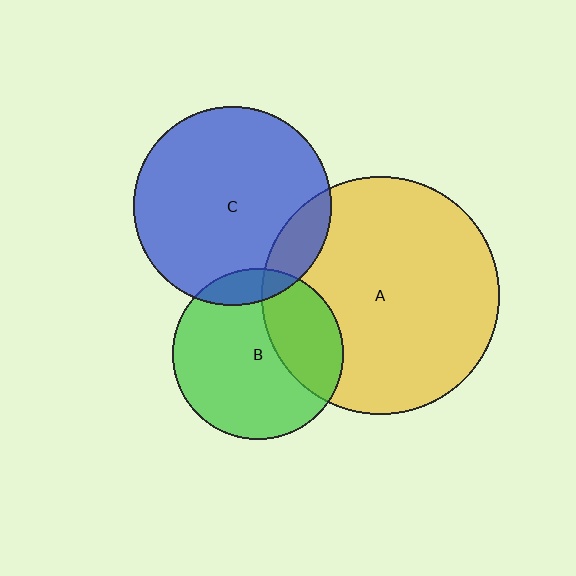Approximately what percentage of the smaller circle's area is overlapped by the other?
Approximately 10%.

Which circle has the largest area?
Circle A (yellow).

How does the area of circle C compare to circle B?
Approximately 1.3 times.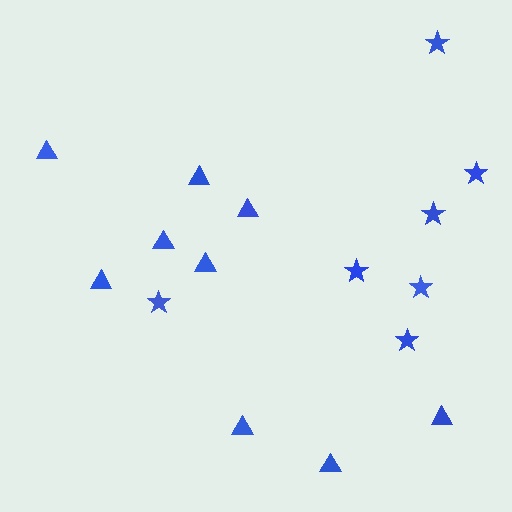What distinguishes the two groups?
There are 2 groups: one group of triangles (9) and one group of stars (7).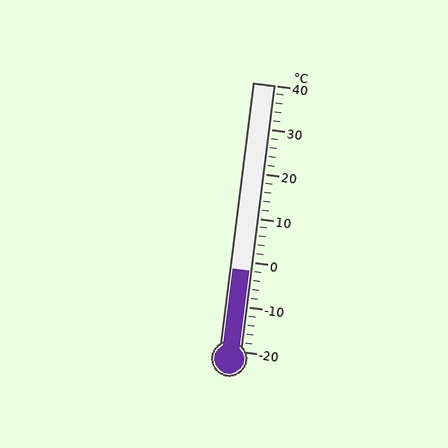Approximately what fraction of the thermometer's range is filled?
The thermometer is filled to approximately 30% of its range.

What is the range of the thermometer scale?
The thermometer scale ranges from -20°C to 40°C.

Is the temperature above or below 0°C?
The temperature is below 0°C.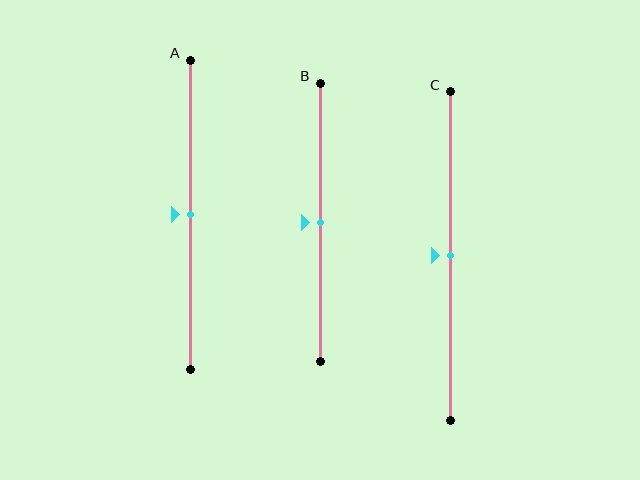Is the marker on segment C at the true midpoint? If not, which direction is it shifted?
Yes, the marker on segment C is at the true midpoint.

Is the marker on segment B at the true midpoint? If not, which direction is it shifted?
Yes, the marker on segment B is at the true midpoint.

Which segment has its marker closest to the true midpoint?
Segment A has its marker closest to the true midpoint.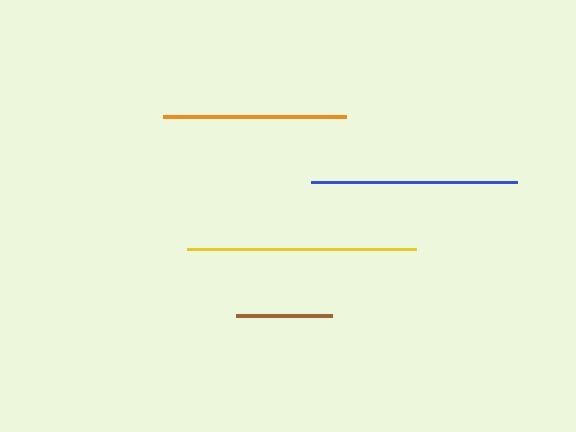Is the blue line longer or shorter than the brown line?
The blue line is longer than the brown line.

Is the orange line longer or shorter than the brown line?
The orange line is longer than the brown line.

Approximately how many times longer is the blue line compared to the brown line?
The blue line is approximately 2.1 times the length of the brown line.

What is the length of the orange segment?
The orange segment is approximately 184 pixels long.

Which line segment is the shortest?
The brown line is the shortest at approximately 97 pixels.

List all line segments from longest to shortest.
From longest to shortest: yellow, blue, orange, brown.